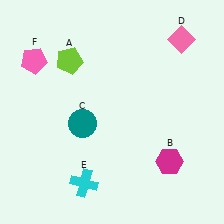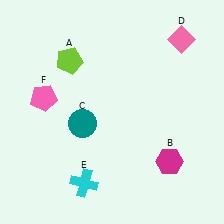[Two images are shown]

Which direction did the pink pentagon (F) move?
The pink pentagon (F) moved down.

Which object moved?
The pink pentagon (F) moved down.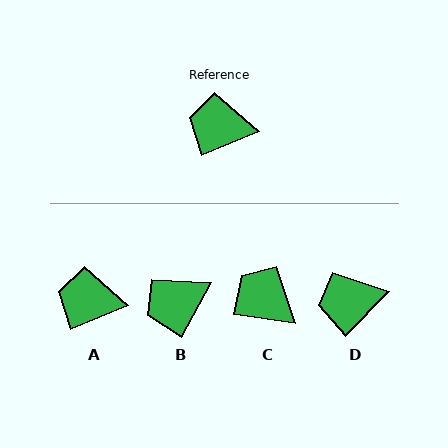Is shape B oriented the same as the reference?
No, it is off by about 39 degrees.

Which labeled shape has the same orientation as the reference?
A.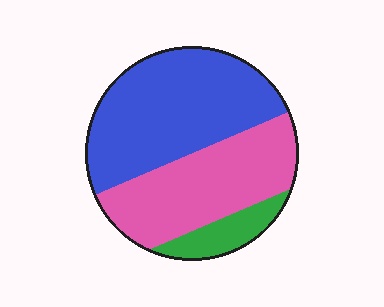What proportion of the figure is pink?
Pink covers roughly 40% of the figure.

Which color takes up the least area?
Green, at roughly 10%.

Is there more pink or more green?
Pink.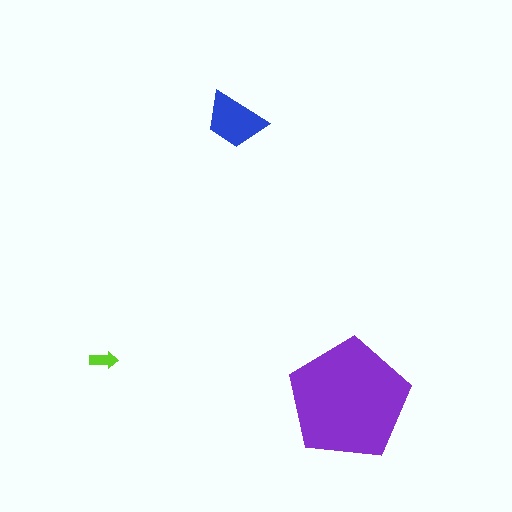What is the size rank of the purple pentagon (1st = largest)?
1st.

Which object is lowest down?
The purple pentagon is bottommost.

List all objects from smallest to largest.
The lime arrow, the blue trapezoid, the purple pentagon.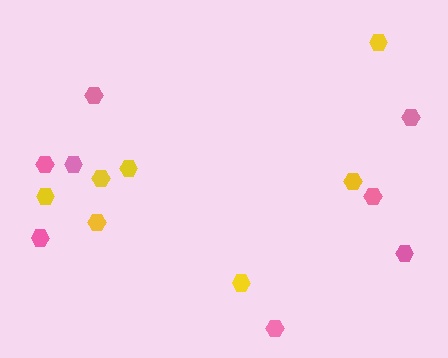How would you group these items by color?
There are 2 groups: one group of yellow hexagons (7) and one group of pink hexagons (8).